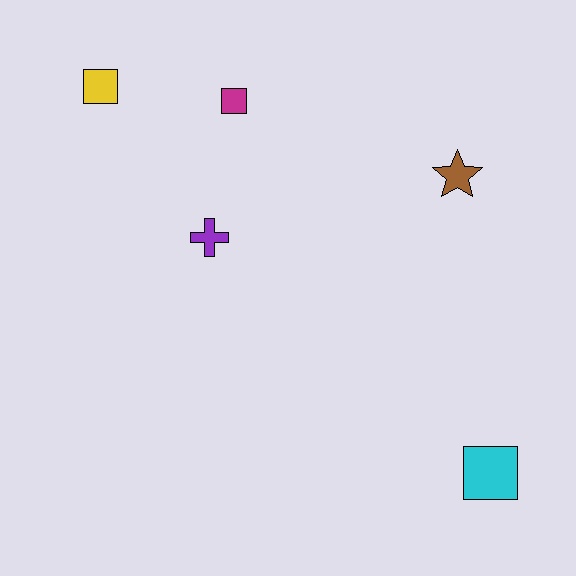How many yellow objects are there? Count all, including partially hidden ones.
There is 1 yellow object.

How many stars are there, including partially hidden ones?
There is 1 star.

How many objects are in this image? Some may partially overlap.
There are 5 objects.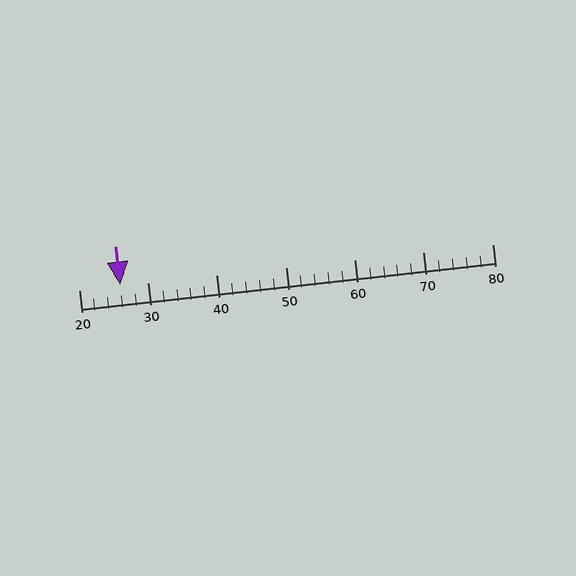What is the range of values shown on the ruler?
The ruler shows values from 20 to 80.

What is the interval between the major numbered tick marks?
The major tick marks are spaced 10 units apart.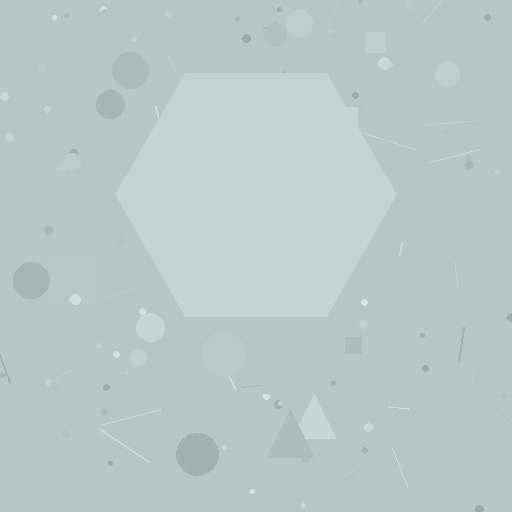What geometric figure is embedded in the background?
A hexagon is embedded in the background.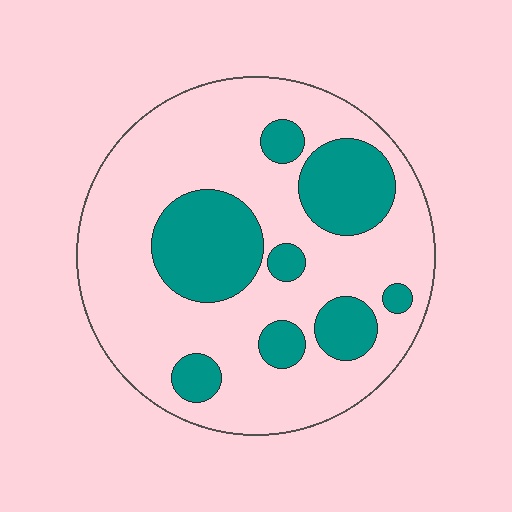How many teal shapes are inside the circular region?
8.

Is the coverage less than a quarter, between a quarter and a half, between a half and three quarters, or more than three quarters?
Between a quarter and a half.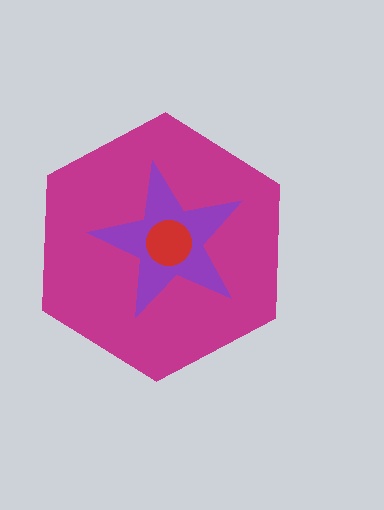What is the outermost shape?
The magenta hexagon.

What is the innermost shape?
The red circle.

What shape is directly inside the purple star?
The red circle.